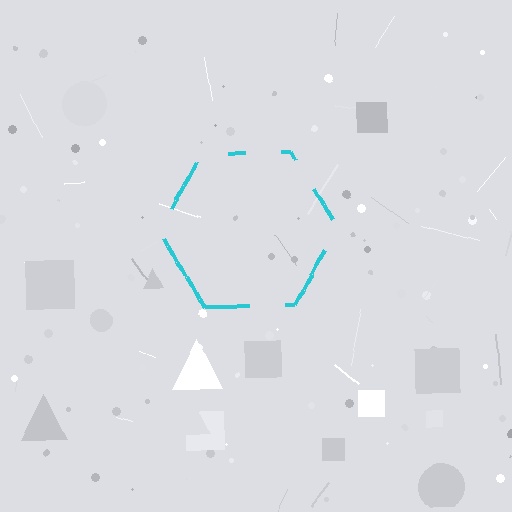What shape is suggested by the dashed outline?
The dashed outline suggests a hexagon.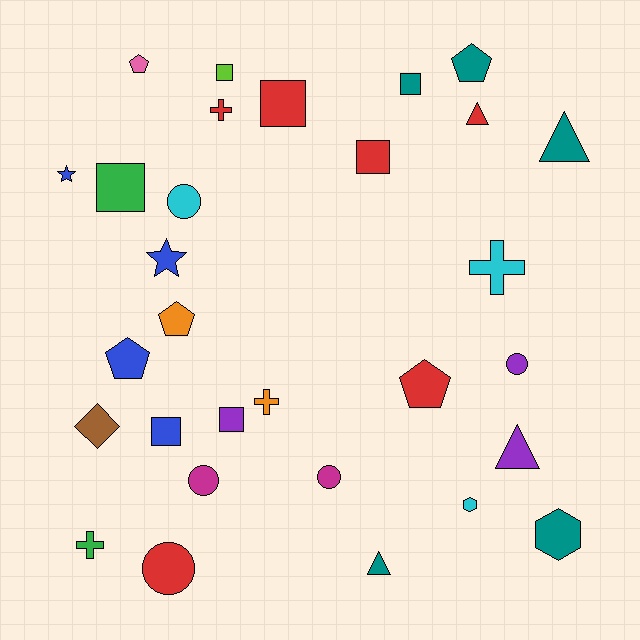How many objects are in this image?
There are 30 objects.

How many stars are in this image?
There are 2 stars.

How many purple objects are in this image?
There are 3 purple objects.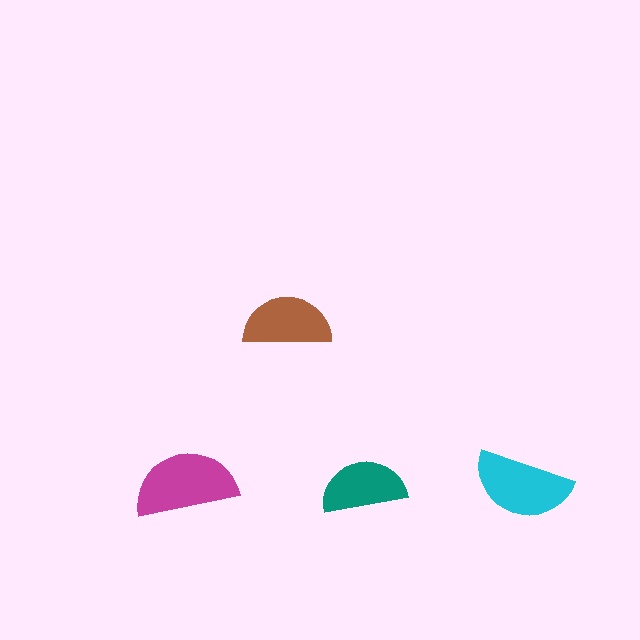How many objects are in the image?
There are 4 objects in the image.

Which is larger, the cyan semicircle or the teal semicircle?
The cyan one.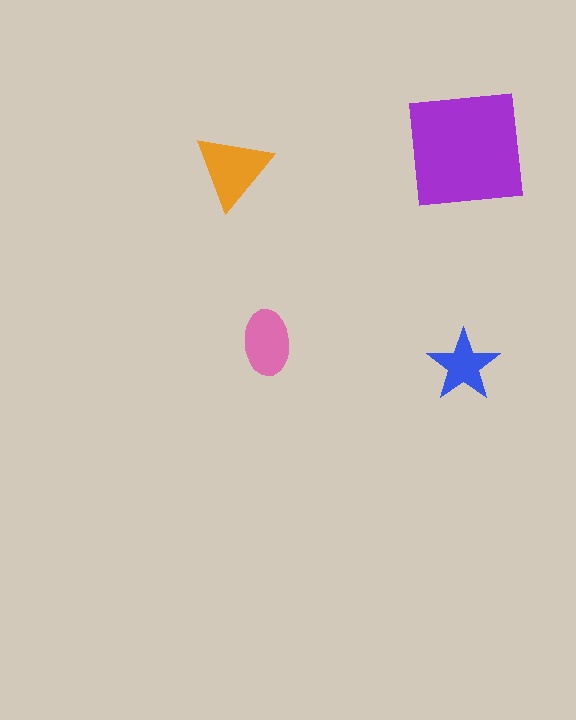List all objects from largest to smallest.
The purple square, the orange triangle, the pink ellipse, the blue star.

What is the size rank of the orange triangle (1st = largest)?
2nd.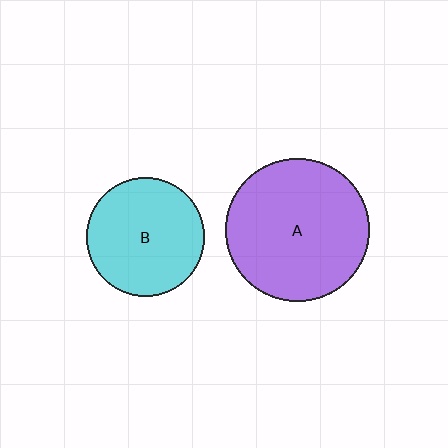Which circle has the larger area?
Circle A (purple).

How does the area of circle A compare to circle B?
Approximately 1.5 times.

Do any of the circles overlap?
No, none of the circles overlap.